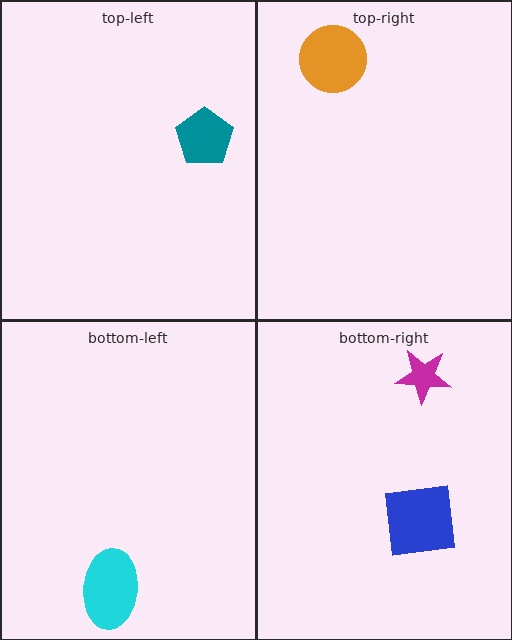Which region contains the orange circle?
The top-right region.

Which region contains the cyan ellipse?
The bottom-left region.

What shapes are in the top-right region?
The orange circle.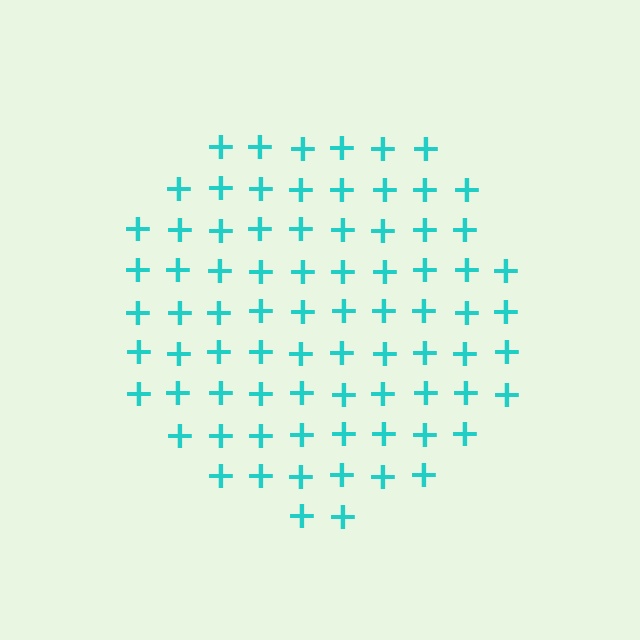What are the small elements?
The small elements are plus signs.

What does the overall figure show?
The overall figure shows a circle.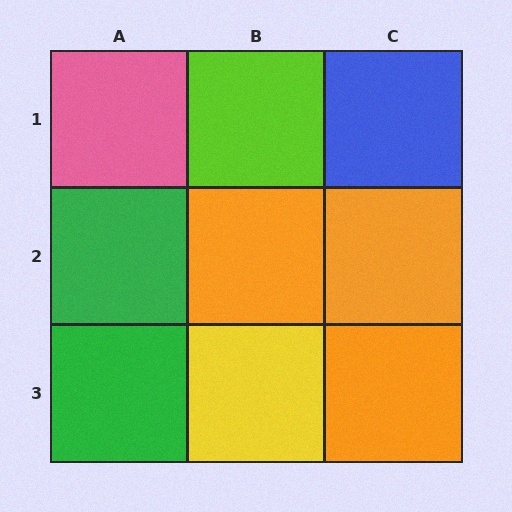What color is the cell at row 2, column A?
Green.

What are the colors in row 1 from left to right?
Pink, lime, blue.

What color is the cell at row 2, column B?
Orange.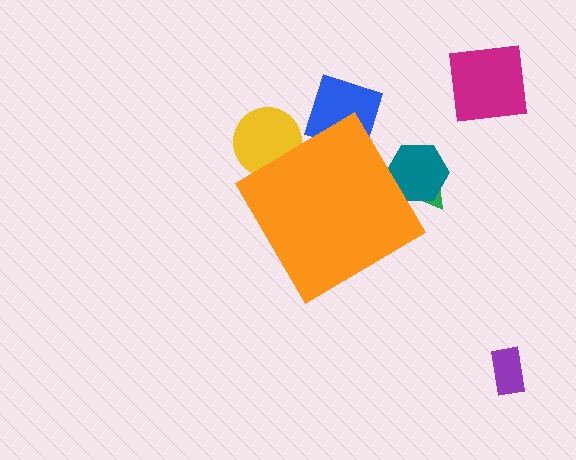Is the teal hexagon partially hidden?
Yes, the teal hexagon is partially hidden behind the orange diamond.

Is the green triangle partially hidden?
Yes, the green triangle is partially hidden behind the orange diamond.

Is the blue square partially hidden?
Yes, the blue square is partially hidden behind the orange diamond.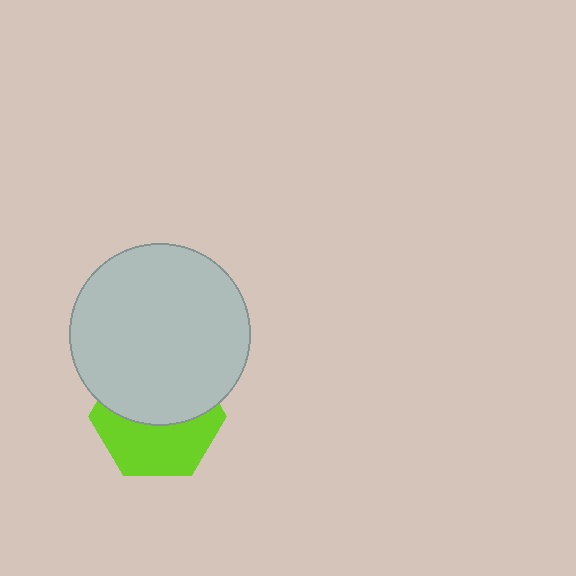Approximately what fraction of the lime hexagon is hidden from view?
Roughly 52% of the lime hexagon is hidden behind the light gray circle.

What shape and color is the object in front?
The object in front is a light gray circle.